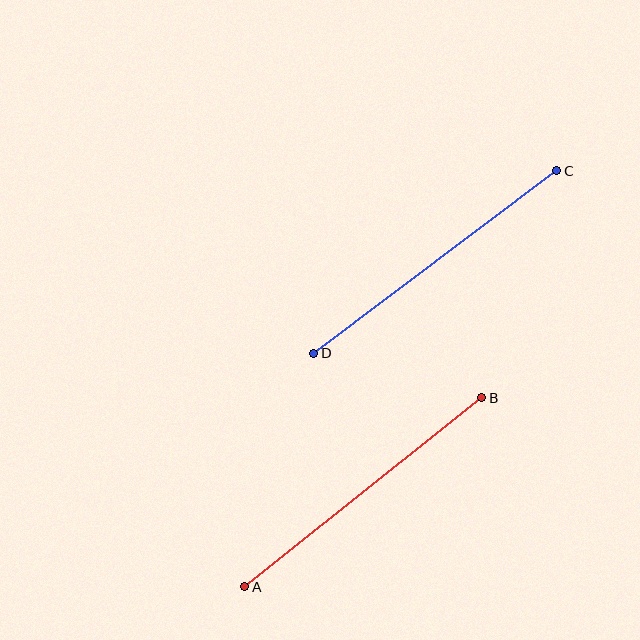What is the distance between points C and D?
The distance is approximately 304 pixels.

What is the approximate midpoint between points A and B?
The midpoint is at approximately (363, 492) pixels.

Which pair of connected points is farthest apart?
Points C and D are farthest apart.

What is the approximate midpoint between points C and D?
The midpoint is at approximately (435, 262) pixels.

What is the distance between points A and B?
The distance is approximately 303 pixels.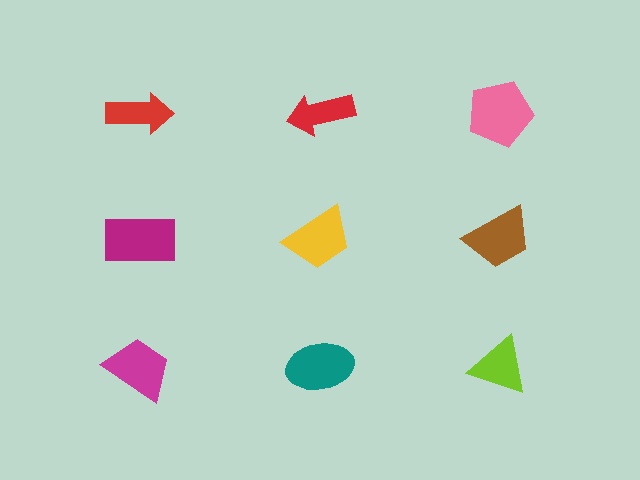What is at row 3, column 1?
A magenta trapezoid.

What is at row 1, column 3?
A pink pentagon.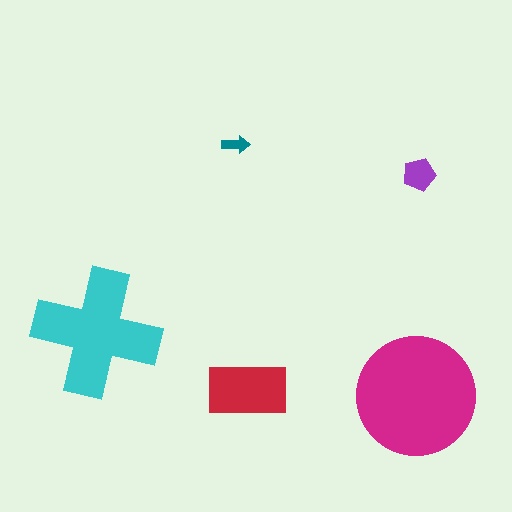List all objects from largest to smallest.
The magenta circle, the cyan cross, the red rectangle, the purple pentagon, the teal arrow.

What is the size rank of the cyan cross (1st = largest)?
2nd.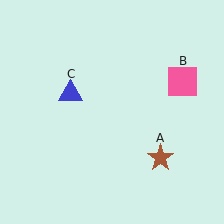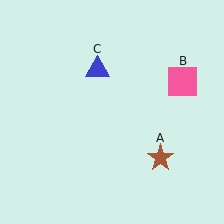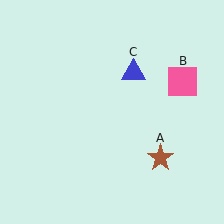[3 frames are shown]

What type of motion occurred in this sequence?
The blue triangle (object C) rotated clockwise around the center of the scene.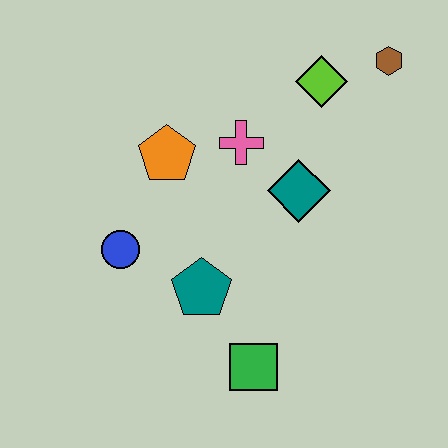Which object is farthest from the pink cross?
The green square is farthest from the pink cross.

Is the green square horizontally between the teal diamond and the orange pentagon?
Yes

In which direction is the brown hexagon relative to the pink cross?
The brown hexagon is to the right of the pink cross.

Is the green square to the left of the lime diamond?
Yes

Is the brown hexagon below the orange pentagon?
No